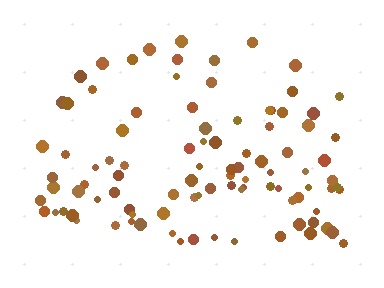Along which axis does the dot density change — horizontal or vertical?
Vertical.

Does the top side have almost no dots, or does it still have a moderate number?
Still a moderate number, just noticeably fewer than the bottom.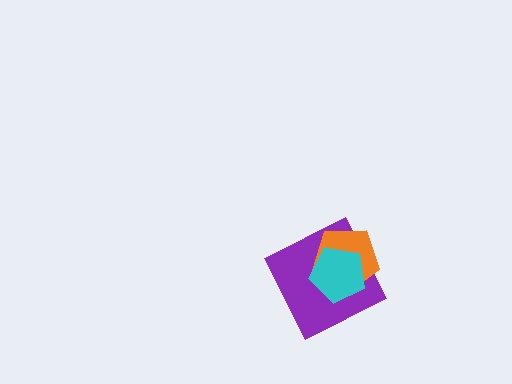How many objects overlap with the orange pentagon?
2 objects overlap with the orange pentagon.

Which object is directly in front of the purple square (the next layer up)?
The orange pentagon is directly in front of the purple square.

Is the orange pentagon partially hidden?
Yes, it is partially covered by another shape.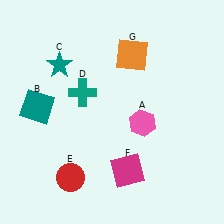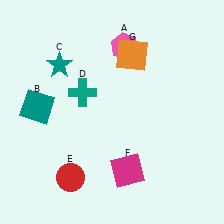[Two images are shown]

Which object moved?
The pink hexagon (A) moved up.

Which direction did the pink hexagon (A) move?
The pink hexagon (A) moved up.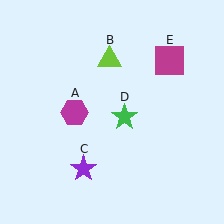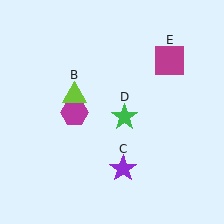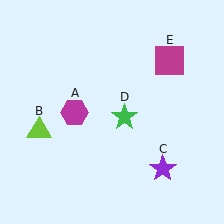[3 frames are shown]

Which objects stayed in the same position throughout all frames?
Magenta hexagon (object A) and green star (object D) and magenta square (object E) remained stationary.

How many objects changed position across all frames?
2 objects changed position: lime triangle (object B), purple star (object C).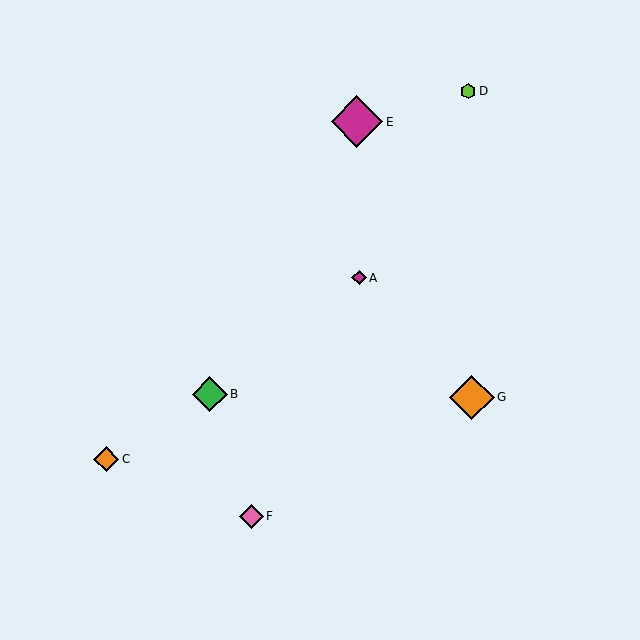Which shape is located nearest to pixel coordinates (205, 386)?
The green diamond (labeled B) at (210, 394) is nearest to that location.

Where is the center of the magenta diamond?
The center of the magenta diamond is at (359, 278).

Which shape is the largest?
The magenta diamond (labeled E) is the largest.